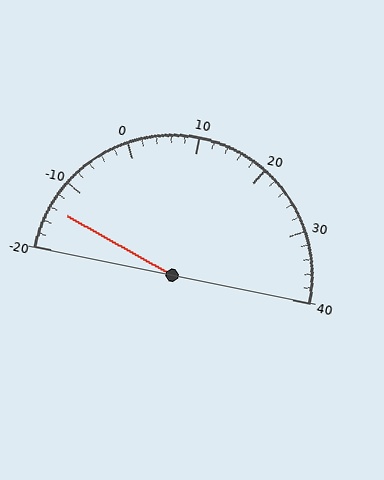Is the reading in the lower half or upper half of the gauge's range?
The reading is in the lower half of the range (-20 to 40).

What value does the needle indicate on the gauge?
The needle indicates approximately -14.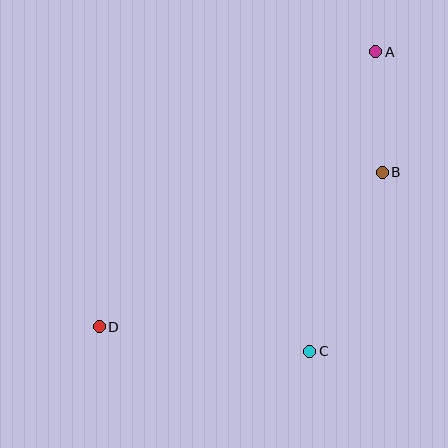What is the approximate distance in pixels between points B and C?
The distance between B and C is approximately 193 pixels.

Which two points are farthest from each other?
Points A and D are farthest from each other.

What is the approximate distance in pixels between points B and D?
The distance between B and D is approximately 323 pixels.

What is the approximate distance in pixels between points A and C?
The distance between A and C is approximately 307 pixels.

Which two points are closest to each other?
Points A and B are closest to each other.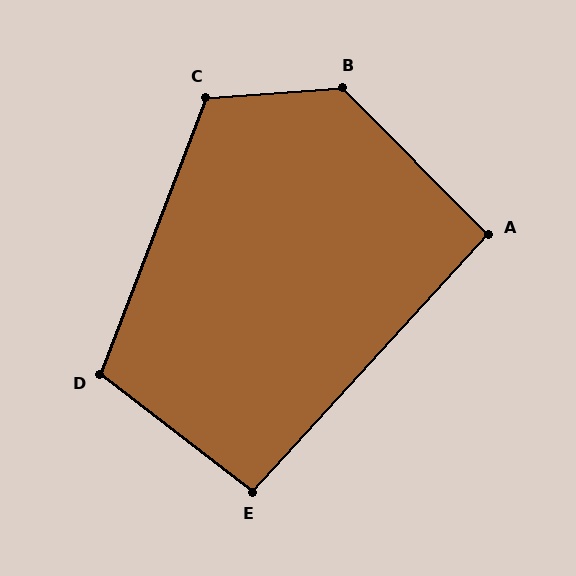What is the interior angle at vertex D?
Approximately 107 degrees (obtuse).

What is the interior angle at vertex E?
Approximately 95 degrees (approximately right).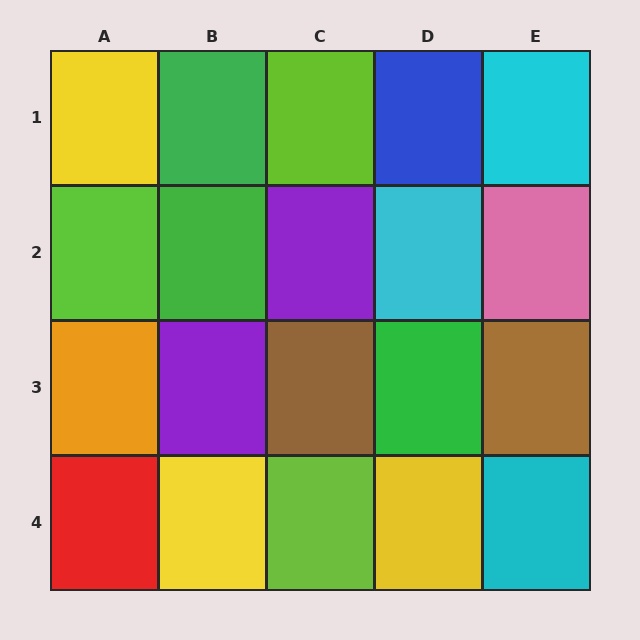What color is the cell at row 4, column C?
Lime.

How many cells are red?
1 cell is red.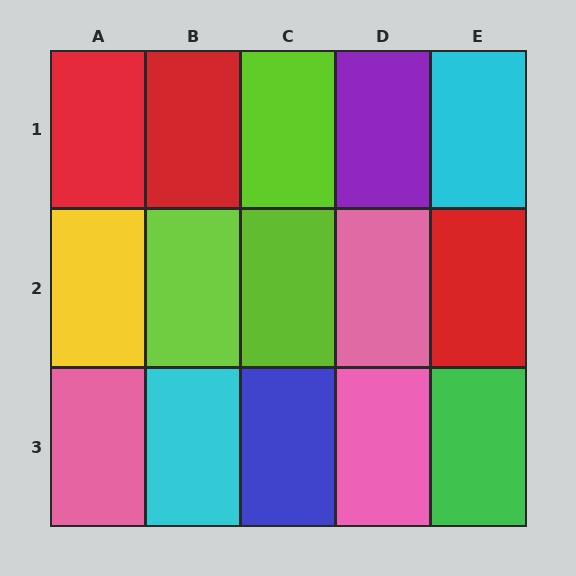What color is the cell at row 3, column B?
Cyan.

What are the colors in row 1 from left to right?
Red, red, lime, purple, cyan.